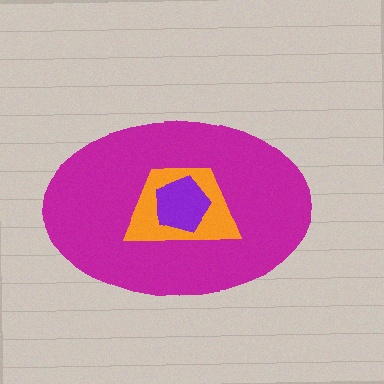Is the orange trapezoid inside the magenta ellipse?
Yes.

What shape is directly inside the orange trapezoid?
The purple pentagon.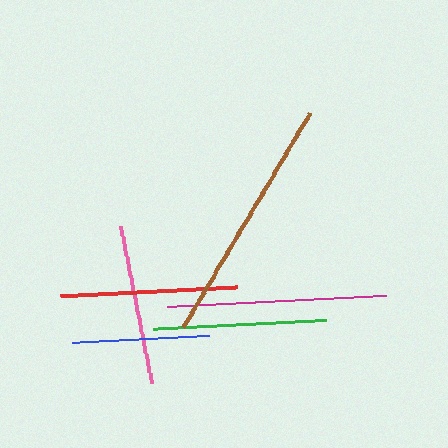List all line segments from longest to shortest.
From longest to shortest: brown, magenta, red, green, pink, blue.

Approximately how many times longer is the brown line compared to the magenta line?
The brown line is approximately 1.1 times the length of the magenta line.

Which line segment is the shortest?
The blue line is the shortest at approximately 137 pixels.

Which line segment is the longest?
The brown line is the longest at approximately 249 pixels.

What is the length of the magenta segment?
The magenta segment is approximately 219 pixels long.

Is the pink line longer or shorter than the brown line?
The brown line is longer than the pink line.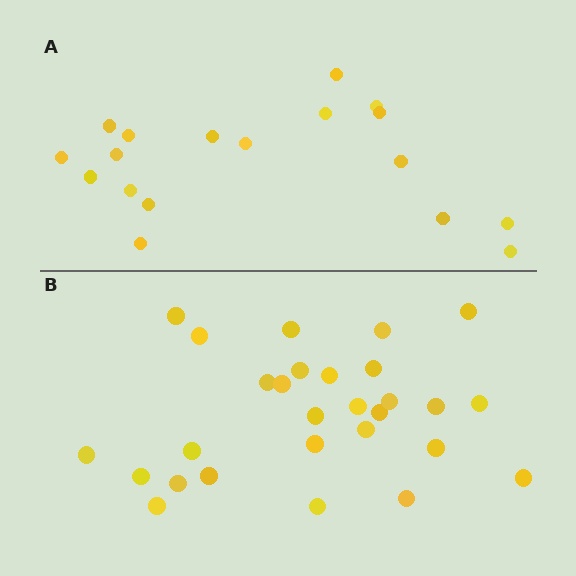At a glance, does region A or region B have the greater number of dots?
Region B (the bottom region) has more dots.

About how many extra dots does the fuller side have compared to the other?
Region B has roughly 10 or so more dots than region A.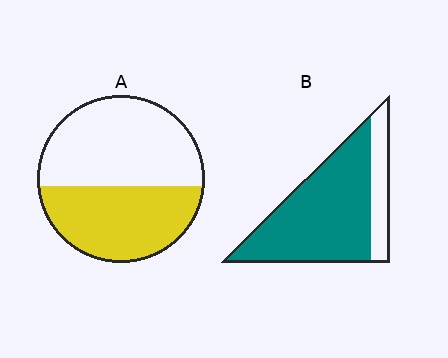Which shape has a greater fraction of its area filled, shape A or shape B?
Shape B.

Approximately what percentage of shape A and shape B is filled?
A is approximately 45% and B is approximately 80%.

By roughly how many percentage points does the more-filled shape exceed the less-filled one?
By roughly 35 percentage points (B over A).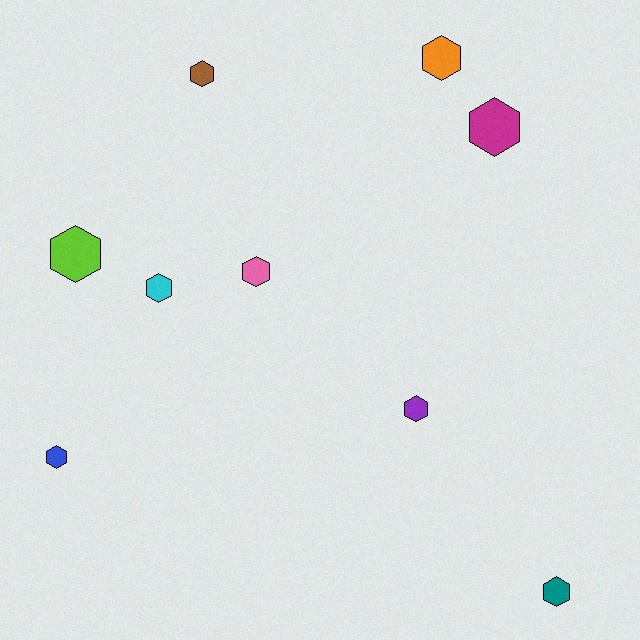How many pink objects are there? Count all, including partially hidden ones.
There is 1 pink object.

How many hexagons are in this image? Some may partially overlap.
There are 9 hexagons.